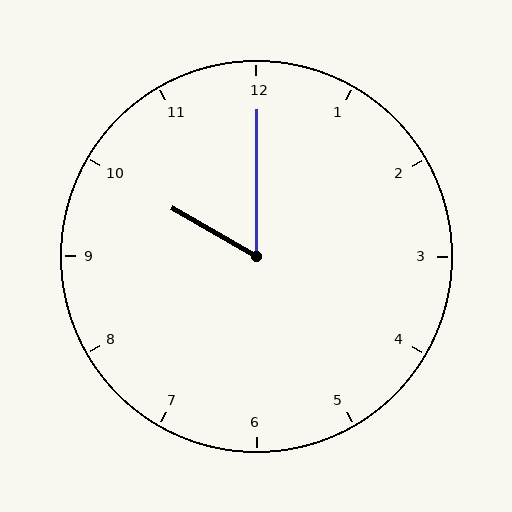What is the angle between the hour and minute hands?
Approximately 60 degrees.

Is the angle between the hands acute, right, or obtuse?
It is acute.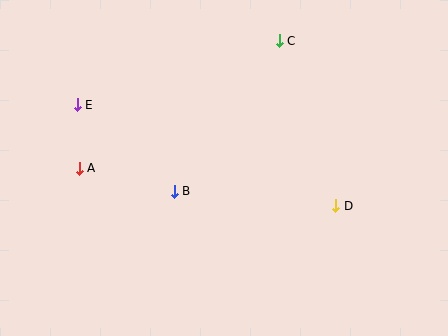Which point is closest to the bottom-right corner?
Point D is closest to the bottom-right corner.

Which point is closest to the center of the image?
Point B at (174, 191) is closest to the center.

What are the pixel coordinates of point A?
Point A is at (79, 168).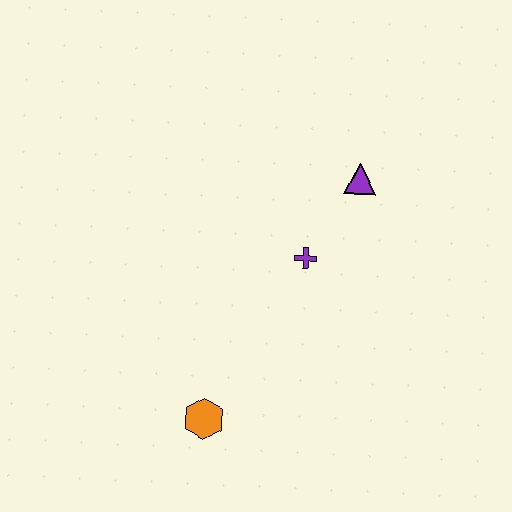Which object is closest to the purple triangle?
The purple cross is closest to the purple triangle.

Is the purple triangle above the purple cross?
Yes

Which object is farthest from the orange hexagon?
The purple triangle is farthest from the orange hexagon.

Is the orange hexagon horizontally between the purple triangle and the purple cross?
No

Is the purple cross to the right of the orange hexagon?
Yes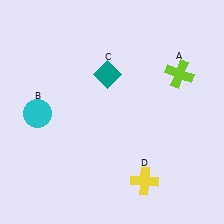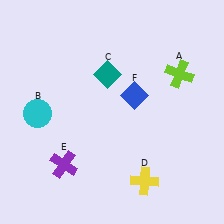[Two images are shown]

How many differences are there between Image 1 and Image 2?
There are 2 differences between the two images.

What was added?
A purple cross (E), a blue diamond (F) were added in Image 2.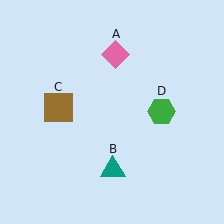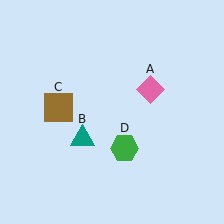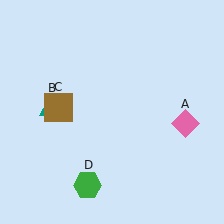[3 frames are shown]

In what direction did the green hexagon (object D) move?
The green hexagon (object D) moved down and to the left.